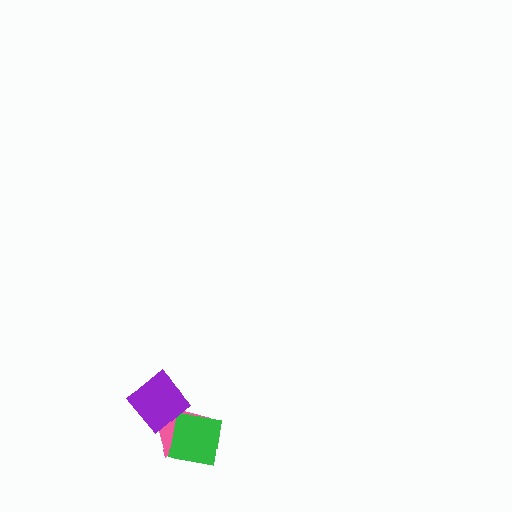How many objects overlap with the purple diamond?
2 objects overlap with the purple diamond.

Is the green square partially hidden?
Yes, it is partially covered by another shape.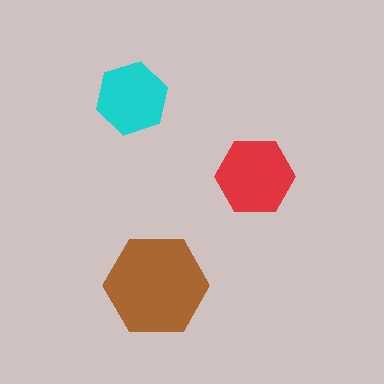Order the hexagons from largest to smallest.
the brown one, the red one, the cyan one.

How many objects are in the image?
There are 3 objects in the image.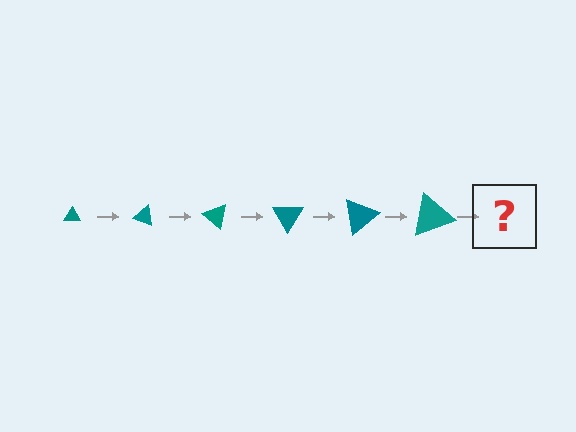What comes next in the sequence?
The next element should be a triangle, larger than the previous one and rotated 120 degrees from the start.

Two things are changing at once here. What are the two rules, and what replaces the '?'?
The two rules are that the triangle grows larger each step and it rotates 20 degrees each step. The '?' should be a triangle, larger than the previous one and rotated 120 degrees from the start.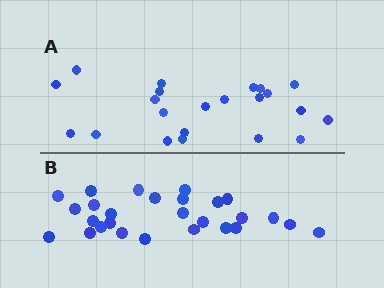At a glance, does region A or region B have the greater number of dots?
Region B (the bottom region) has more dots.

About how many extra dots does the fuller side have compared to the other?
Region B has about 5 more dots than region A.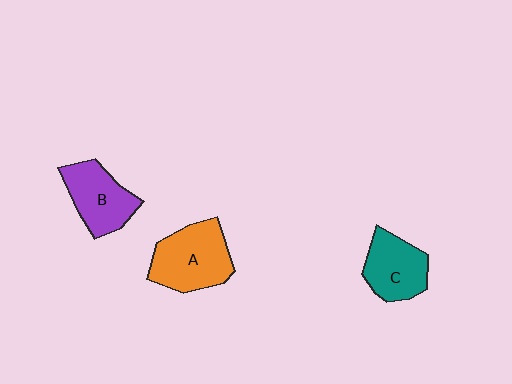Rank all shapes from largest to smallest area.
From largest to smallest: A (orange), B (purple), C (teal).